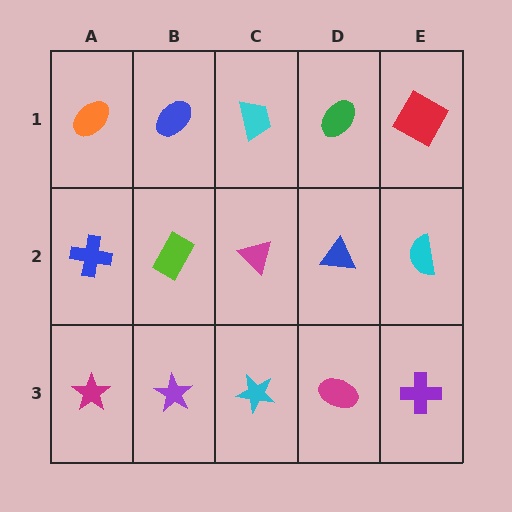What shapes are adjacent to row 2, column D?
A green ellipse (row 1, column D), a magenta ellipse (row 3, column D), a magenta triangle (row 2, column C), a cyan semicircle (row 2, column E).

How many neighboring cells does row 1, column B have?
3.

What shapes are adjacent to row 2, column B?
A blue ellipse (row 1, column B), a purple star (row 3, column B), a blue cross (row 2, column A), a magenta triangle (row 2, column C).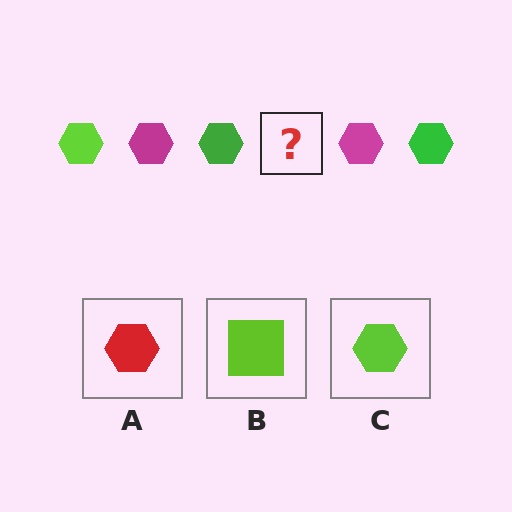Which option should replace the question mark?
Option C.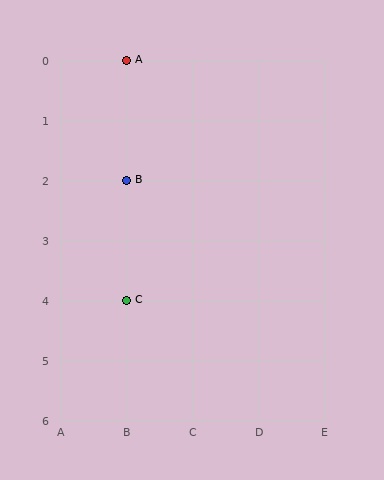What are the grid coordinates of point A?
Point A is at grid coordinates (B, 0).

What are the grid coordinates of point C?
Point C is at grid coordinates (B, 4).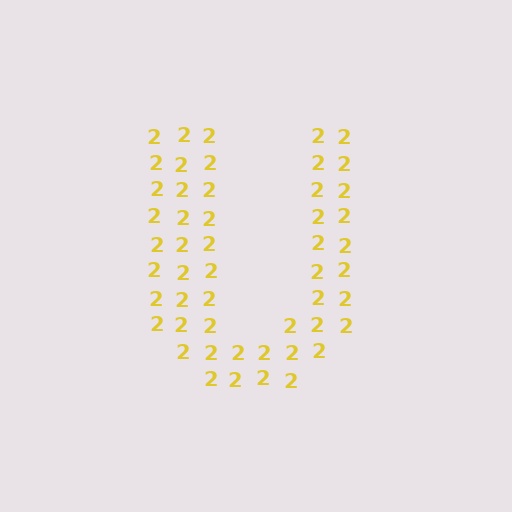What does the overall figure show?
The overall figure shows the letter U.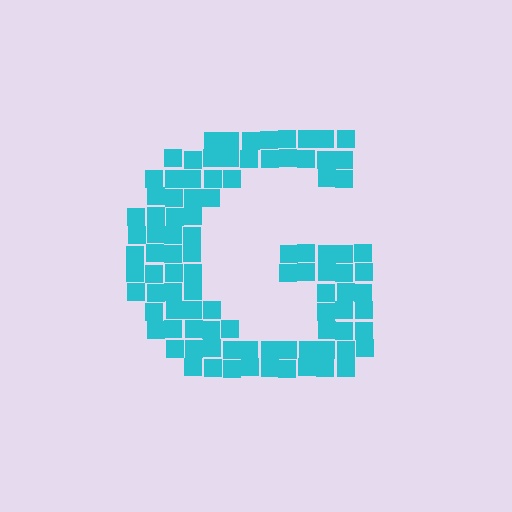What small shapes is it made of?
It is made of small squares.